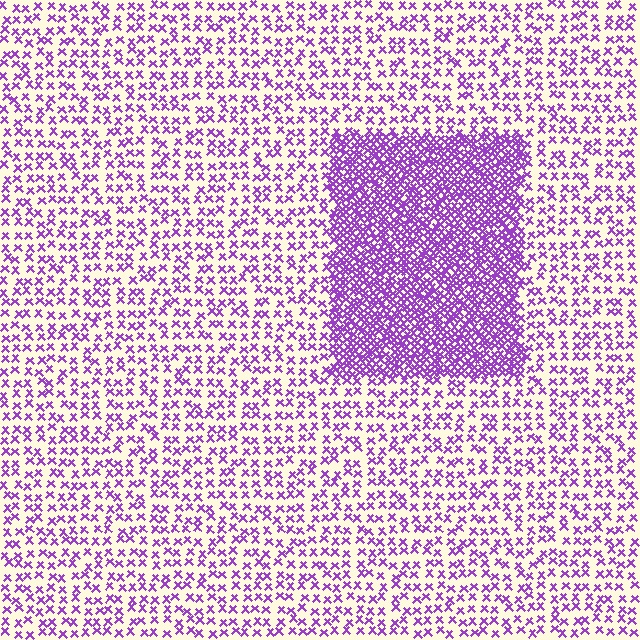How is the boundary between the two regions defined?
The boundary is defined by a change in element density (approximately 2.9x ratio). All elements are the same color, size, and shape.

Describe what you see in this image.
The image contains small purple elements arranged at two different densities. A rectangle-shaped region is visible where the elements are more densely packed than the surrounding area.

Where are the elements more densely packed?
The elements are more densely packed inside the rectangle boundary.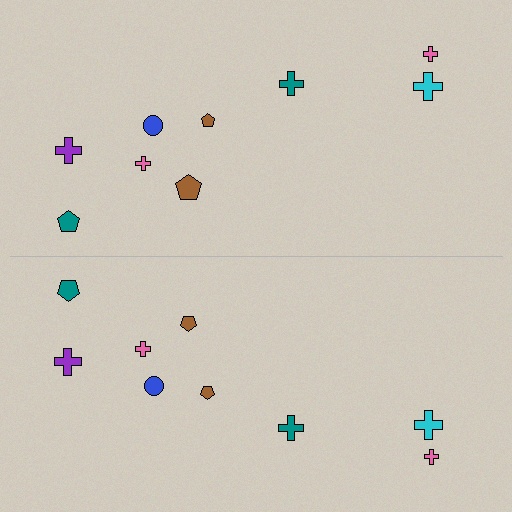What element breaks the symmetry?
The brown pentagon on the bottom side has a different size than its mirror counterpart.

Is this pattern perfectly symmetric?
No, the pattern is not perfectly symmetric. The brown pentagon on the bottom side has a different size than its mirror counterpart.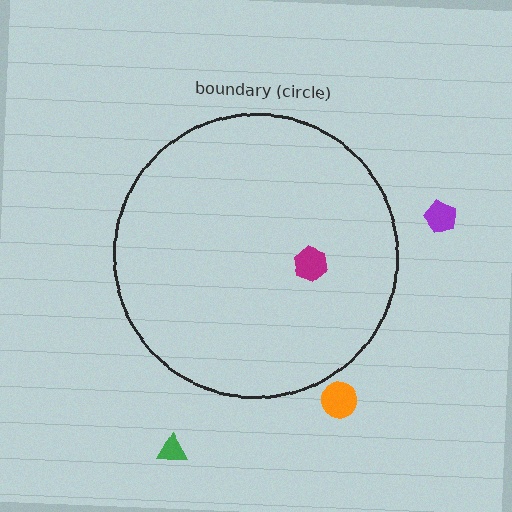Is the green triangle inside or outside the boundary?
Outside.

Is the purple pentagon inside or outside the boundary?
Outside.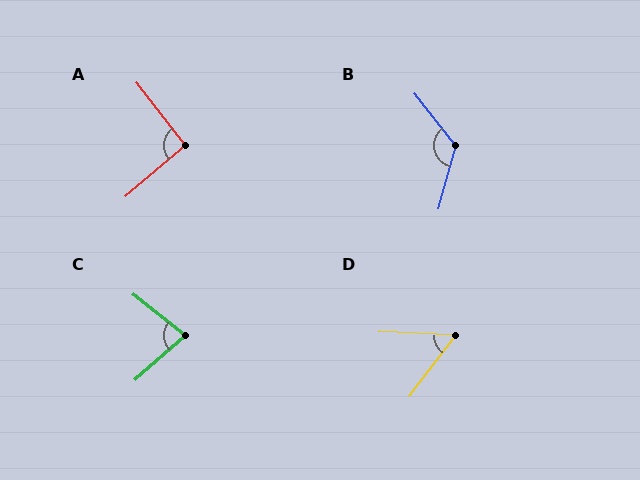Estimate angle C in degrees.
Approximately 80 degrees.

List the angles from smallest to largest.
D (55°), C (80°), A (92°), B (127°).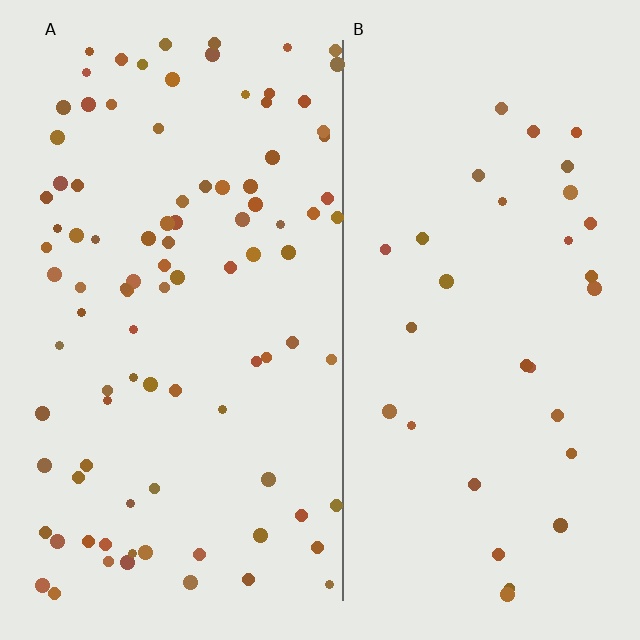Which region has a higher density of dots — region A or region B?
A (the left).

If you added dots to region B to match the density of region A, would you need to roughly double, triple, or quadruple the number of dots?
Approximately triple.